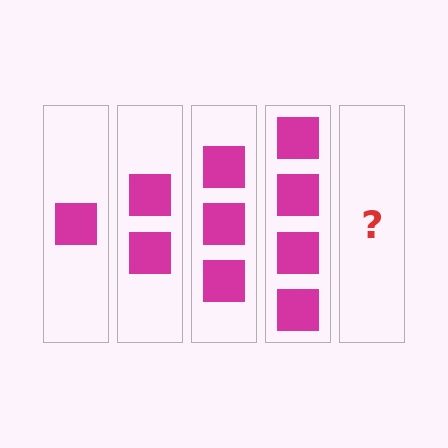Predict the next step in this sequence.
The next step is 5 squares.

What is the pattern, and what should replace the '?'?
The pattern is that each step adds one more square. The '?' should be 5 squares.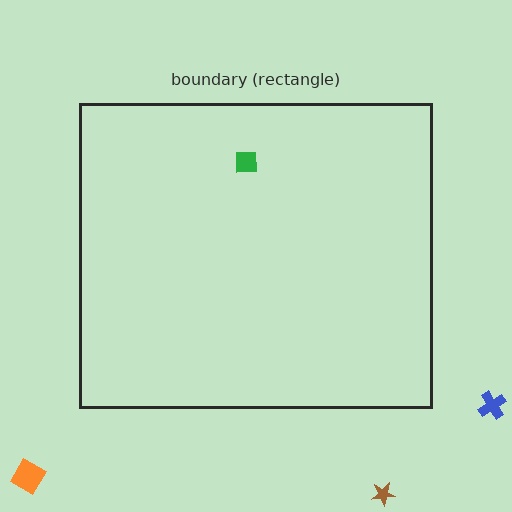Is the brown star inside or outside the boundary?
Outside.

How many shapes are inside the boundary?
1 inside, 3 outside.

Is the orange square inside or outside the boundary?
Outside.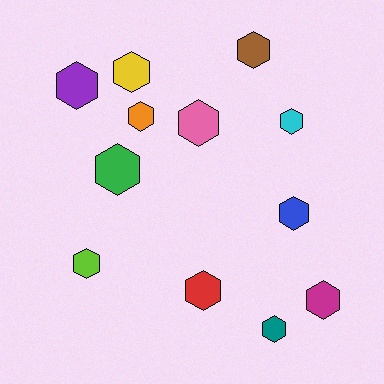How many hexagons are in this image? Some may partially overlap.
There are 12 hexagons.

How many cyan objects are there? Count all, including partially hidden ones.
There is 1 cyan object.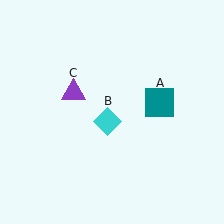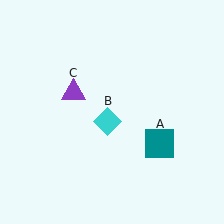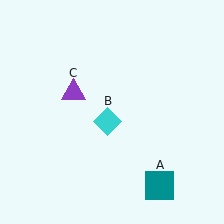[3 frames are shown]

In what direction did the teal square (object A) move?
The teal square (object A) moved down.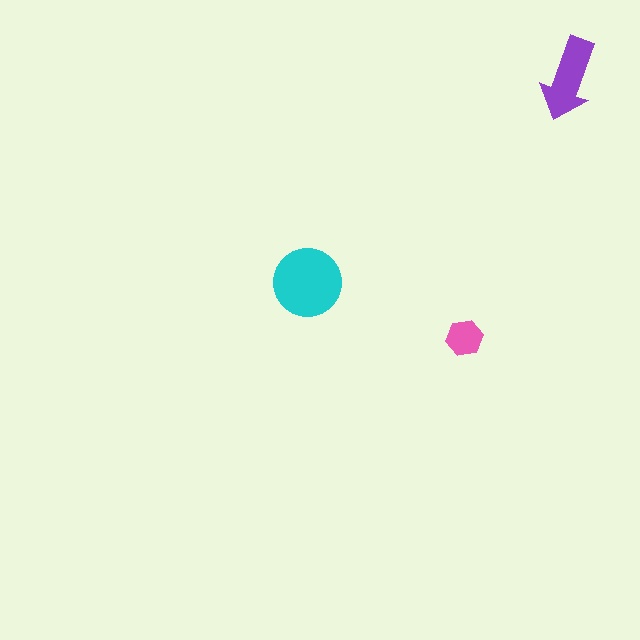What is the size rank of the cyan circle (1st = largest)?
1st.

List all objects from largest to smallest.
The cyan circle, the purple arrow, the pink hexagon.